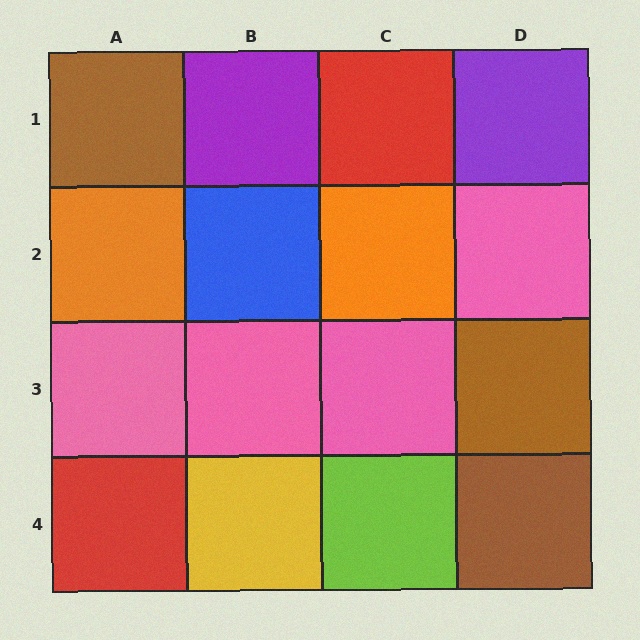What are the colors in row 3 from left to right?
Pink, pink, pink, brown.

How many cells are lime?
1 cell is lime.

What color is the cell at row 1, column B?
Purple.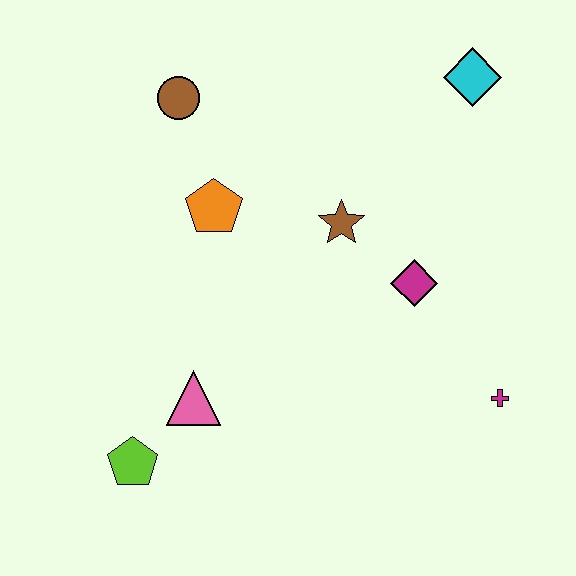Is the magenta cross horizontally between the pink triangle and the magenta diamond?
No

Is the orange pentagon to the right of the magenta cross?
No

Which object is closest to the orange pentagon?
The brown circle is closest to the orange pentagon.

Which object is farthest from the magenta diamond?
The lime pentagon is farthest from the magenta diamond.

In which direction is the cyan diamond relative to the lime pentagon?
The cyan diamond is above the lime pentagon.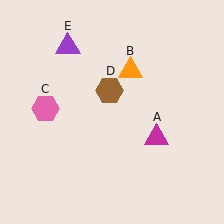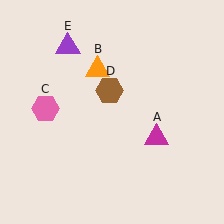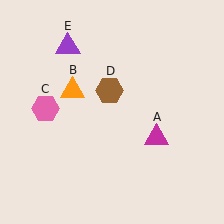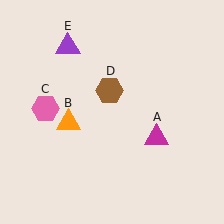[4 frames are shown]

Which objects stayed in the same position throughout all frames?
Magenta triangle (object A) and pink hexagon (object C) and brown hexagon (object D) and purple triangle (object E) remained stationary.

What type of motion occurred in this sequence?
The orange triangle (object B) rotated counterclockwise around the center of the scene.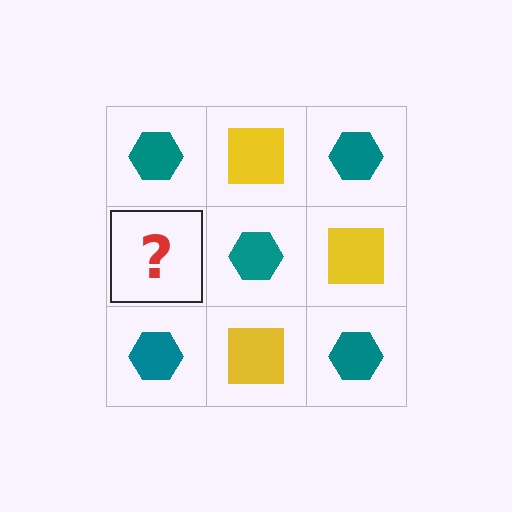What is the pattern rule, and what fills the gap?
The rule is that it alternates teal hexagon and yellow square in a checkerboard pattern. The gap should be filled with a yellow square.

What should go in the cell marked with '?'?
The missing cell should contain a yellow square.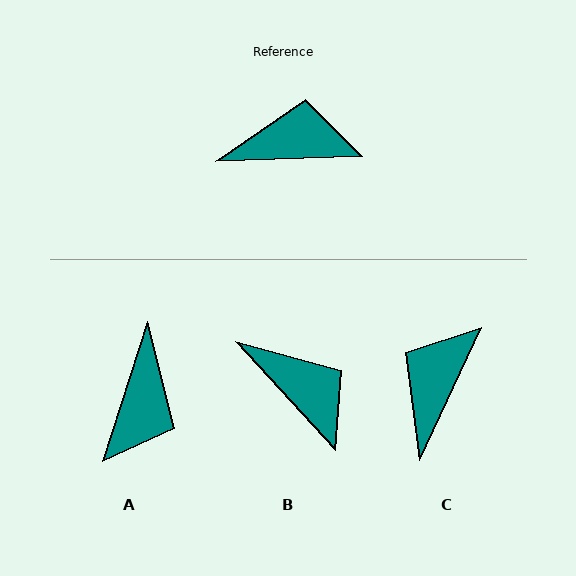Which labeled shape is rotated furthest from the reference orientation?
A, about 110 degrees away.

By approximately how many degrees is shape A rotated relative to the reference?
Approximately 110 degrees clockwise.